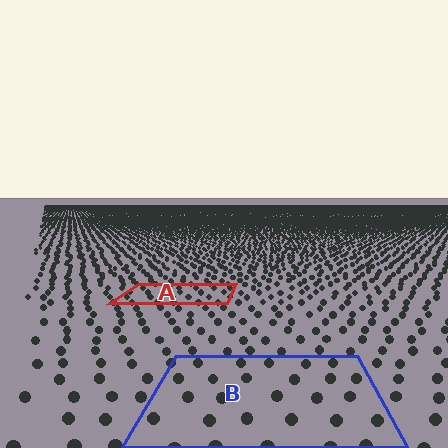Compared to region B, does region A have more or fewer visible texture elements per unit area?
Region A has more texture elements per unit area — they are packed more densely because it is farther away.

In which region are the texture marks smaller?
The texture marks are smaller in region A, because it is farther away.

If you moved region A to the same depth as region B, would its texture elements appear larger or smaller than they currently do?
They would appear larger. At a closer depth, the same texture elements are projected at a bigger on-screen size.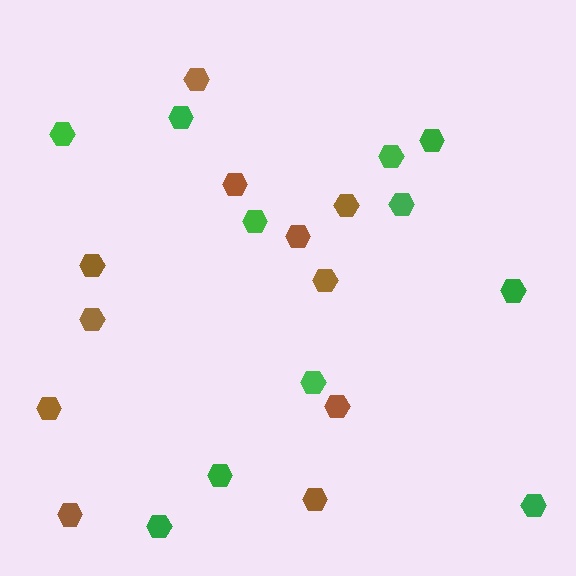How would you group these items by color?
There are 2 groups: one group of green hexagons (11) and one group of brown hexagons (11).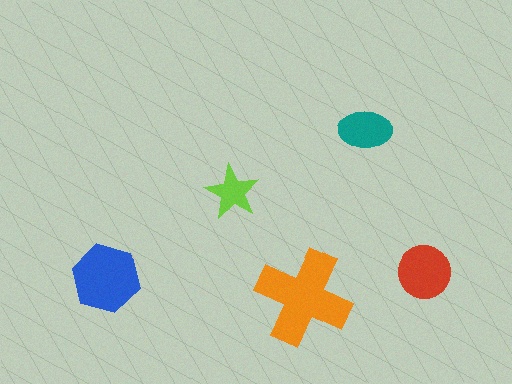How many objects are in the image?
There are 5 objects in the image.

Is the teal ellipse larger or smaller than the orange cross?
Smaller.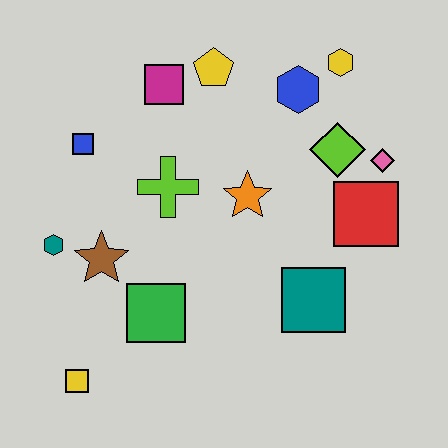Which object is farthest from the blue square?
The pink diamond is farthest from the blue square.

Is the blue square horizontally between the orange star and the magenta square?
No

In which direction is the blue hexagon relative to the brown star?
The blue hexagon is to the right of the brown star.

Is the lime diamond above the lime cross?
Yes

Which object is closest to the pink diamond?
The lime diamond is closest to the pink diamond.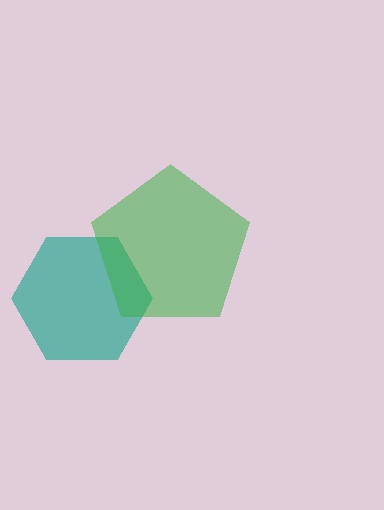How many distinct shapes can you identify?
There are 2 distinct shapes: a teal hexagon, a green pentagon.